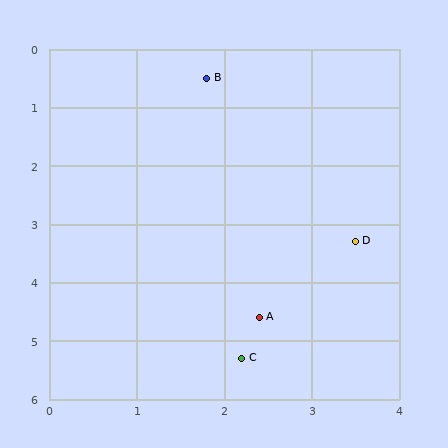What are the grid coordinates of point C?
Point C is at approximately (2.2, 5.3).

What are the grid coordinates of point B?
Point B is at approximately (1.8, 0.5).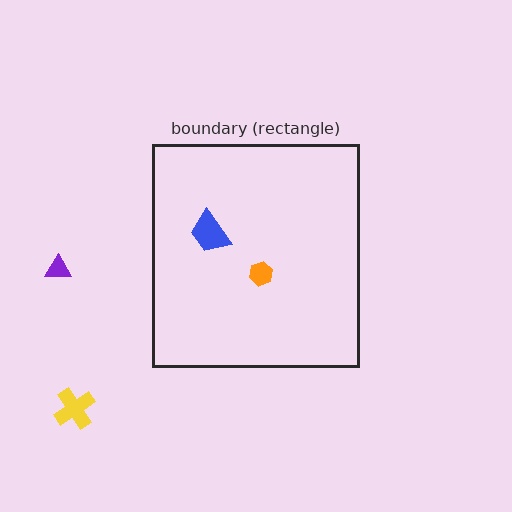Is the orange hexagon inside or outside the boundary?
Inside.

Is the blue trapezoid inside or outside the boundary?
Inside.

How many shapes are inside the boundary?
2 inside, 2 outside.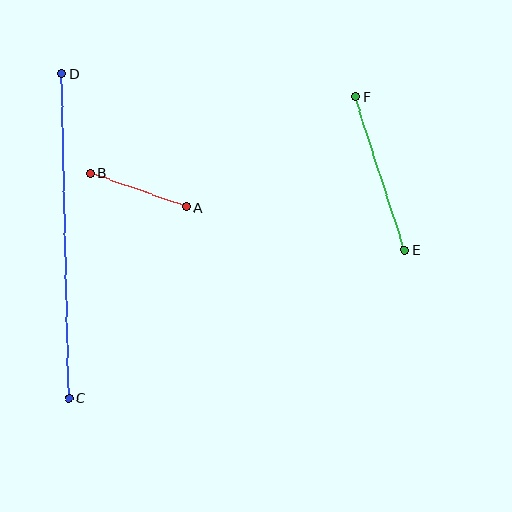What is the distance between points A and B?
The distance is approximately 102 pixels.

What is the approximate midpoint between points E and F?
The midpoint is at approximately (380, 173) pixels.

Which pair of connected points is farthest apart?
Points C and D are farthest apart.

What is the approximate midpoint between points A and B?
The midpoint is at approximately (138, 190) pixels.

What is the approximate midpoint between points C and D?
The midpoint is at approximately (65, 236) pixels.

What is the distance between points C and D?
The distance is approximately 324 pixels.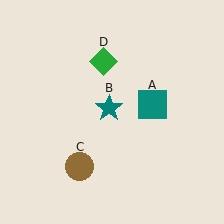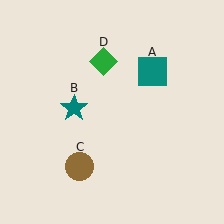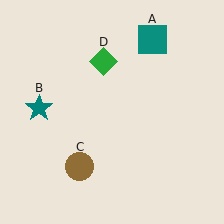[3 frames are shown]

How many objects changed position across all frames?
2 objects changed position: teal square (object A), teal star (object B).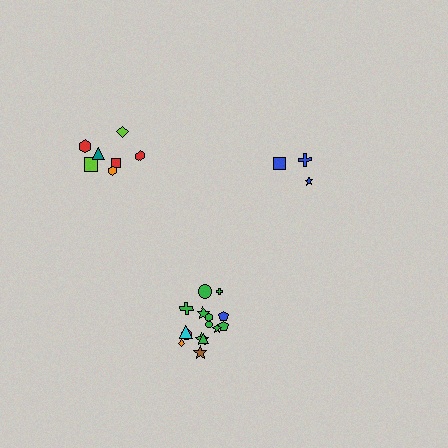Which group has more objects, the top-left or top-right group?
The top-left group.